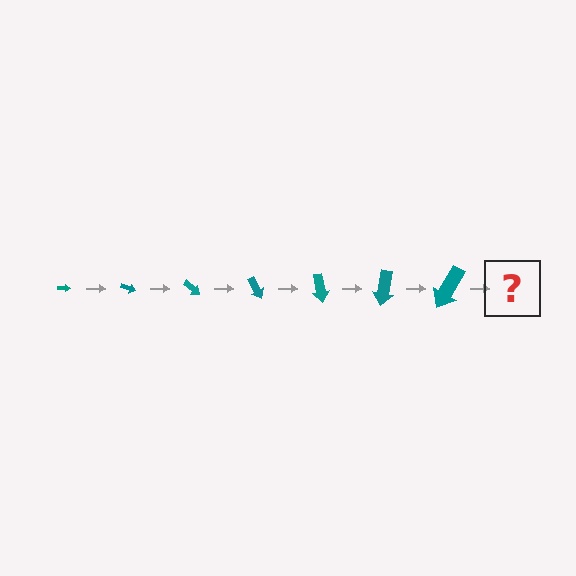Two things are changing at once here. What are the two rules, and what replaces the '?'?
The two rules are that the arrow grows larger each step and it rotates 20 degrees each step. The '?' should be an arrow, larger than the previous one and rotated 140 degrees from the start.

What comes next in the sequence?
The next element should be an arrow, larger than the previous one and rotated 140 degrees from the start.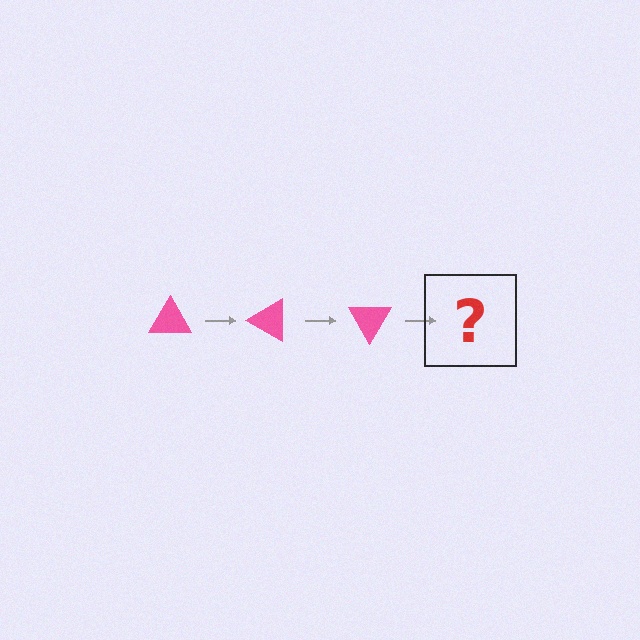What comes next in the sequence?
The next element should be a pink triangle rotated 90 degrees.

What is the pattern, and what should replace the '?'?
The pattern is that the triangle rotates 30 degrees each step. The '?' should be a pink triangle rotated 90 degrees.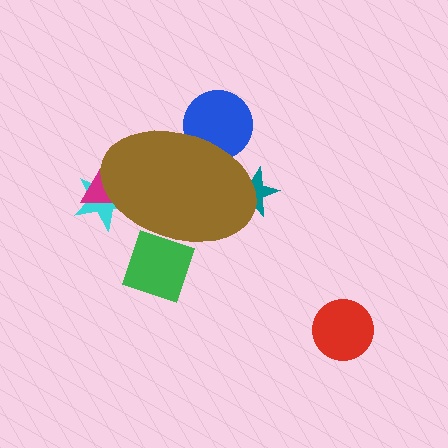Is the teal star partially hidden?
Yes, the teal star is partially hidden behind the brown ellipse.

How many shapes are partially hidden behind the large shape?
5 shapes are partially hidden.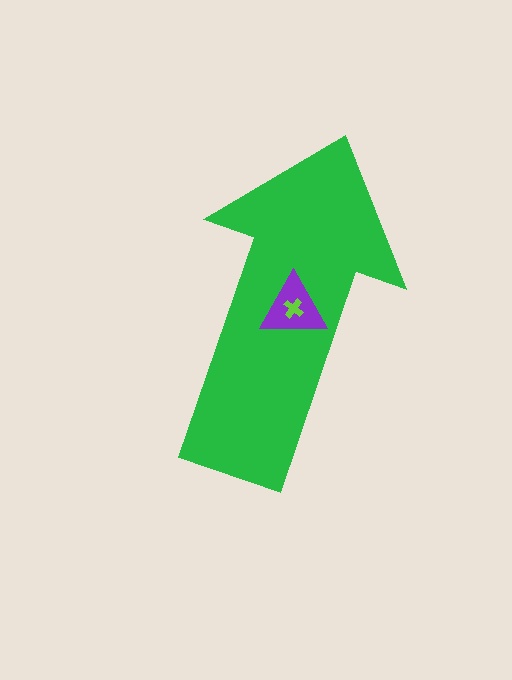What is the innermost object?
The lime cross.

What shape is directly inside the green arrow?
The purple triangle.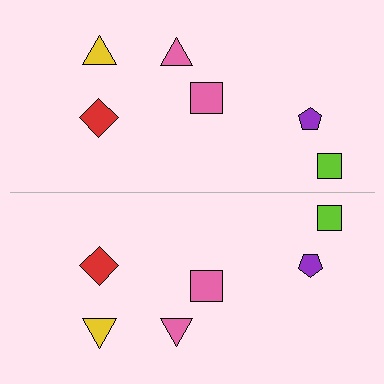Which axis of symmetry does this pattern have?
The pattern has a horizontal axis of symmetry running through the center of the image.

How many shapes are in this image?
There are 12 shapes in this image.